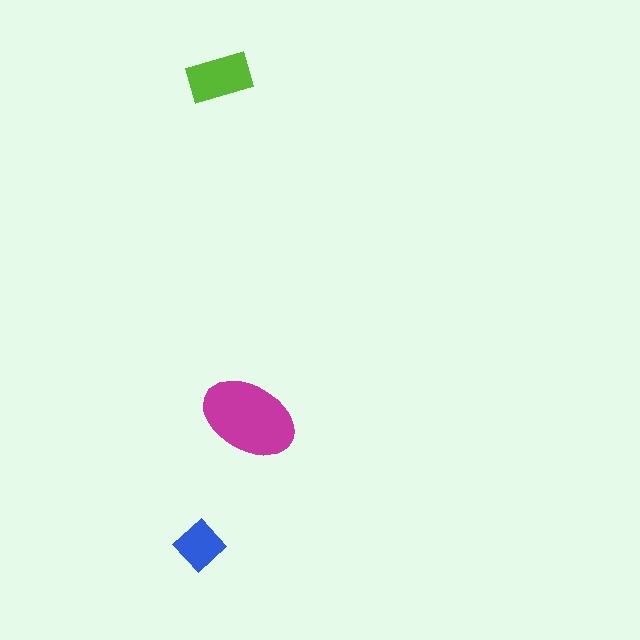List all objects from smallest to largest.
The blue diamond, the lime rectangle, the magenta ellipse.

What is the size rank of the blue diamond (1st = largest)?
3rd.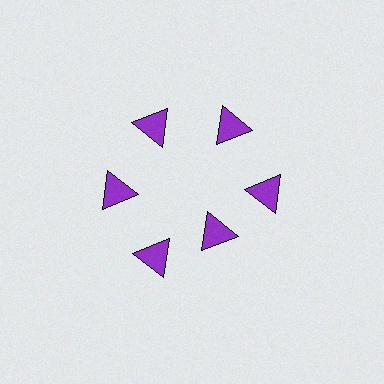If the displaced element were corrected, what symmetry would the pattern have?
It would have 6-fold rotational symmetry — the pattern would map onto itself every 60 degrees.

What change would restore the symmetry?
The symmetry would be restored by moving it outward, back onto the ring so that all 6 triangles sit at equal angles and equal distance from the center.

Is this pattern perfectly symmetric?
No. The 6 purple triangles are arranged in a ring, but one element near the 5 o'clock position is pulled inward toward the center, breaking the 6-fold rotational symmetry.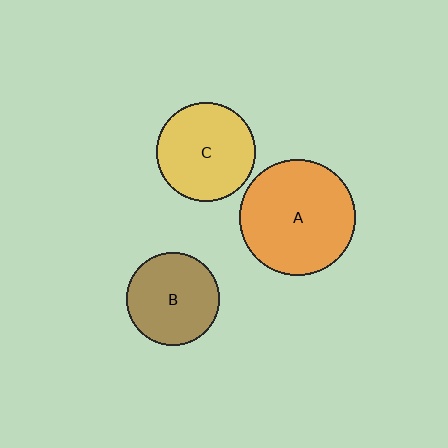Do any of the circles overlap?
No, none of the circles overlap.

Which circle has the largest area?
Circle A (orange).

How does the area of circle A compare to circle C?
Approximately 1.4 times.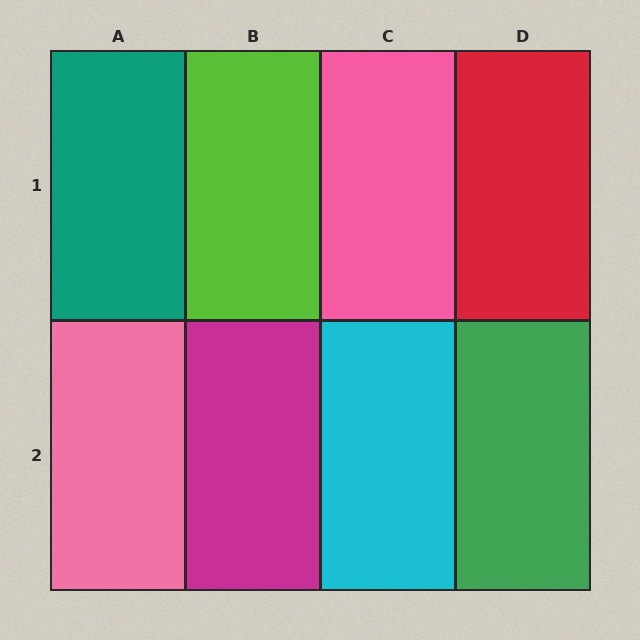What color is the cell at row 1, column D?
Red.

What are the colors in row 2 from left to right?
Pink, magenta, cyan, green.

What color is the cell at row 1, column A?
Teal.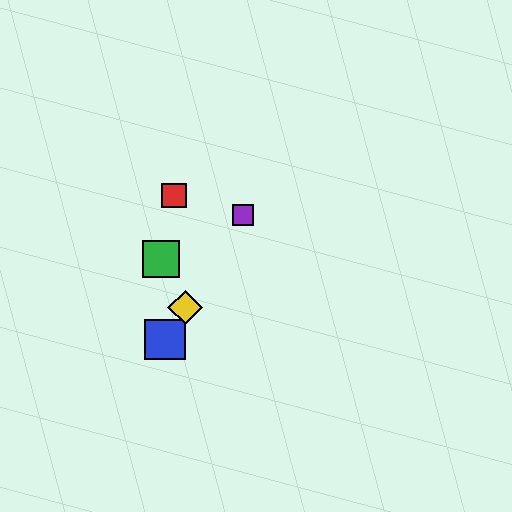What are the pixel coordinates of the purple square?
The purple square is at (243, 215).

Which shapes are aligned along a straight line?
The blue square, the yellow diamond, the purple square are aligned along a straight line.